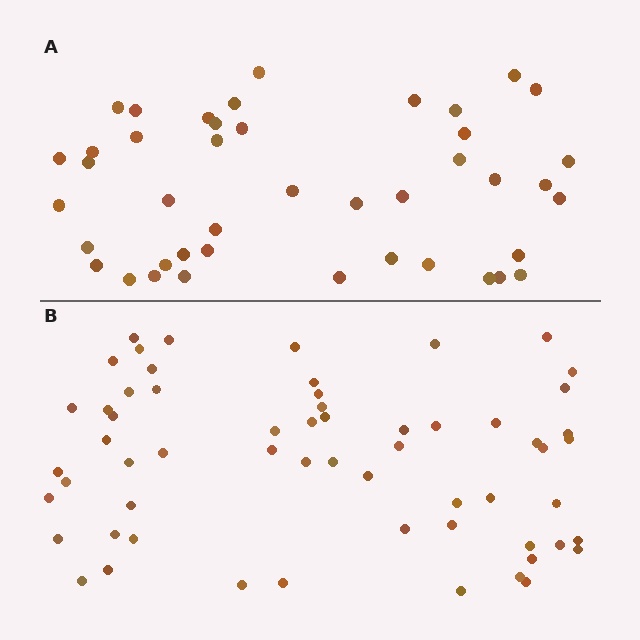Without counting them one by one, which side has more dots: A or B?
Region B (the bottom region) has more dots.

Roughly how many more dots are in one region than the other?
Region B has approximately 15 more dots than region A.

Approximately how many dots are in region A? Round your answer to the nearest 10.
About 40 dots. (The exact count is 43, which rounds to 40.)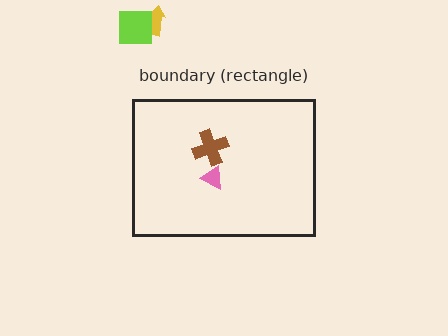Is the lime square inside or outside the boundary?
Outside.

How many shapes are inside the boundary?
2 inside, 2 outside.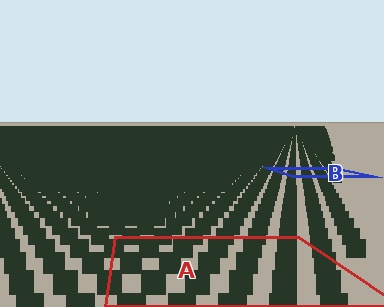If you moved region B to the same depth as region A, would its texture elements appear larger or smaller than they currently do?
They would appear larger. At a closer depth, the same texture elements are projected at a bigger on-screen size.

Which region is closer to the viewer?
Region A is closer. The texture elements there are larger and more spread out.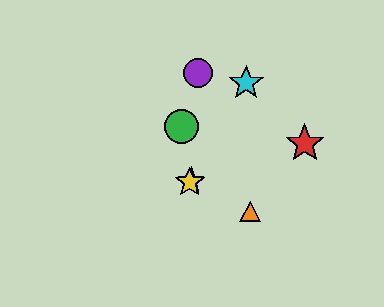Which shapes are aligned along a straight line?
The blue star, the yellow star, the cyan star are aligned along a straight line.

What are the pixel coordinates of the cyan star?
The cyan star is at (246, 83).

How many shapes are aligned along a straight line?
3 shapes (the blue star, the yellow star, the cyan star) are aligned along a straight line.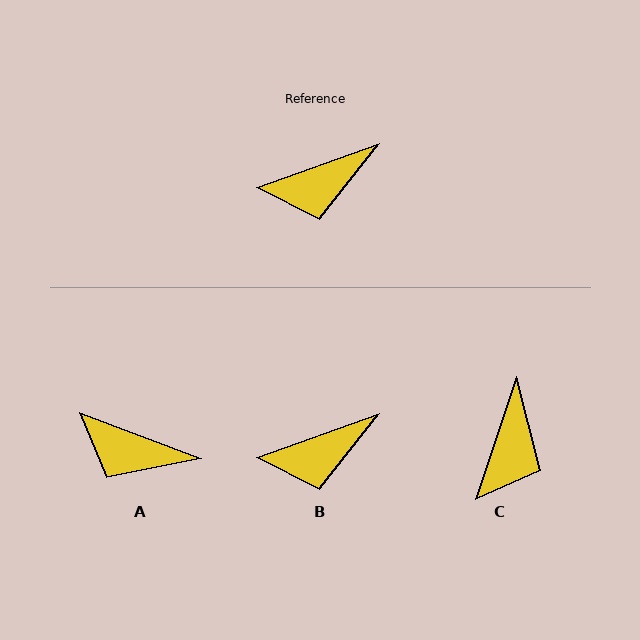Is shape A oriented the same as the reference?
No, it is off by about 40 degrees.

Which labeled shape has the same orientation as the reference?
B.